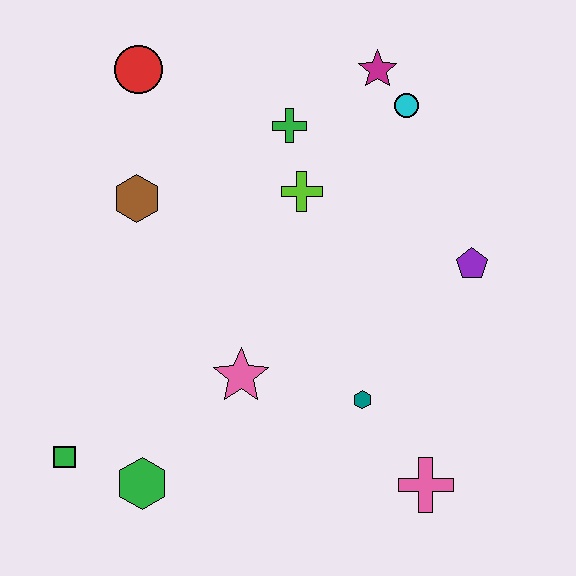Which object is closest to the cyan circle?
The magenta star is closest to the cyan circle.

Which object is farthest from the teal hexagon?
The red circle is farthest from the teal hexagon.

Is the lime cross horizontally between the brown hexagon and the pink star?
No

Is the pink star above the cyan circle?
No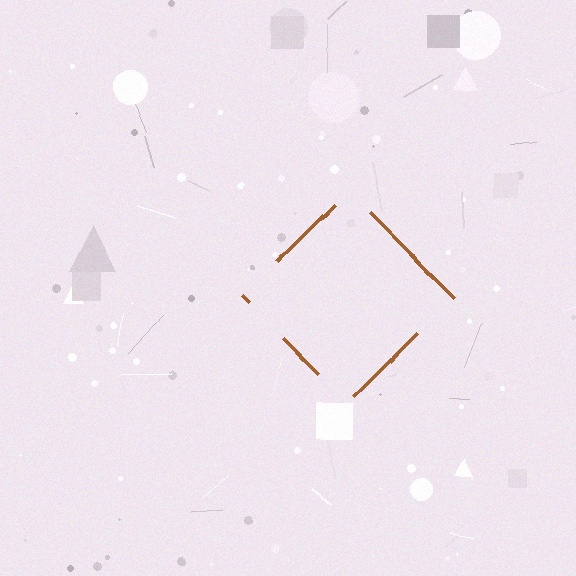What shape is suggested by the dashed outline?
The dashed outline suggests a diamond.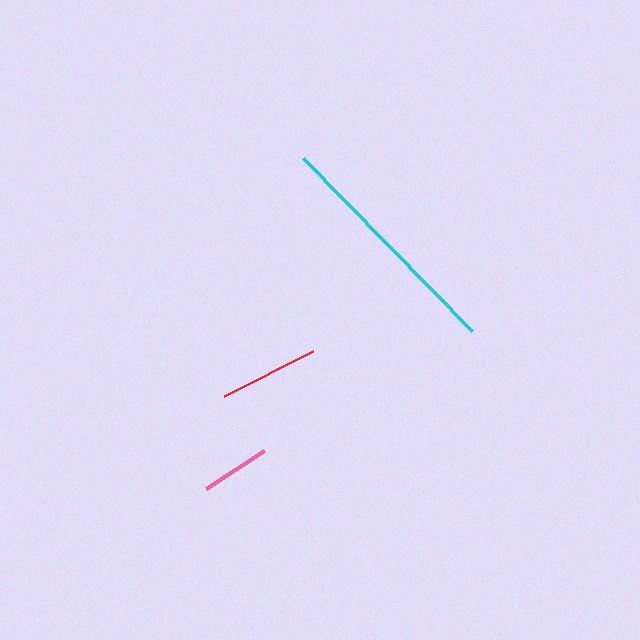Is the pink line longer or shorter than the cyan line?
The cyan line is longer than the pink line.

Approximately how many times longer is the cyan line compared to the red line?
The cyan line is approximately 2.4 times the length of the red line.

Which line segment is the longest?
The cyan line is the longest at approximately 242 pixels.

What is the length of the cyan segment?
The cyan segment is approximately 242 pixels long.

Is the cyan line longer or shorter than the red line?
The cyan line is longer than the red line.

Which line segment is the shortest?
The pink line is the shortest at approximately 70 pixels.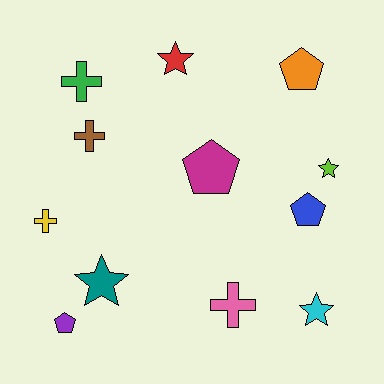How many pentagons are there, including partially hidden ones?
There are 4 pentagons.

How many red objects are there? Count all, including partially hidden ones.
There is 1 red object.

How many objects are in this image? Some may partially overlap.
There are 12 objects.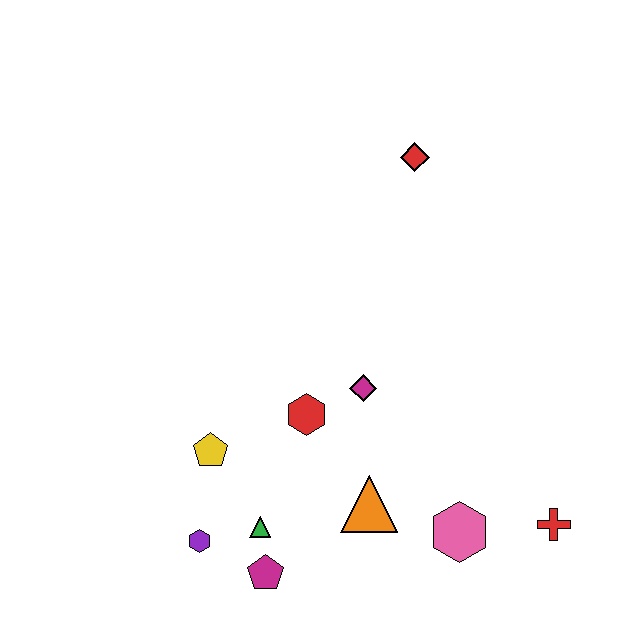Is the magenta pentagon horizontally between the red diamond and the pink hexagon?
No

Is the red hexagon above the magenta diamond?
No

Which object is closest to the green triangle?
The magenta pentagon is closest to the green triangle.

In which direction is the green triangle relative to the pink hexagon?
The green triangle is to the left of the pink hexagon.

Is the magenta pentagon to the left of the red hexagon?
Yes